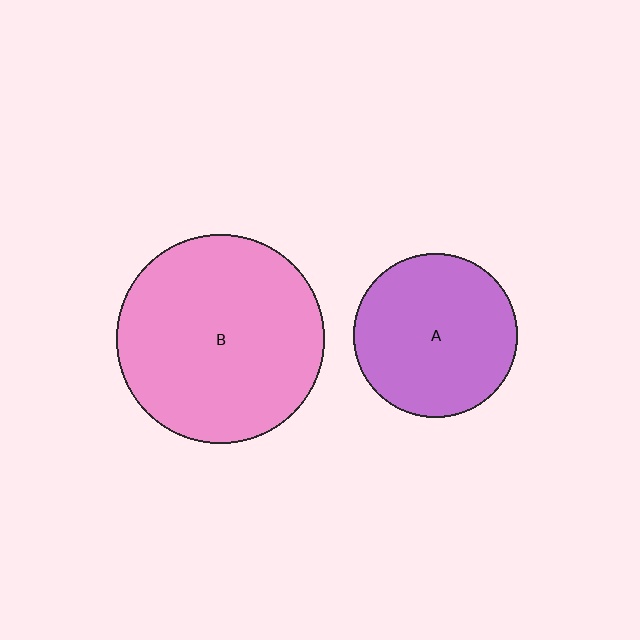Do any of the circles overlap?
No, none of the circles overlap.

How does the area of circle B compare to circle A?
Approximately 1.6 times.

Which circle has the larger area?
Circle B (pink).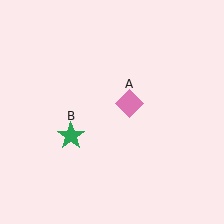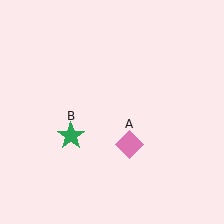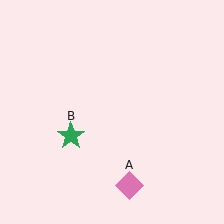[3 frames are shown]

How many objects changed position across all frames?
1 object changed position: pink diamond (object A).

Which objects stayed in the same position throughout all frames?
Green star (object B) remained stationary.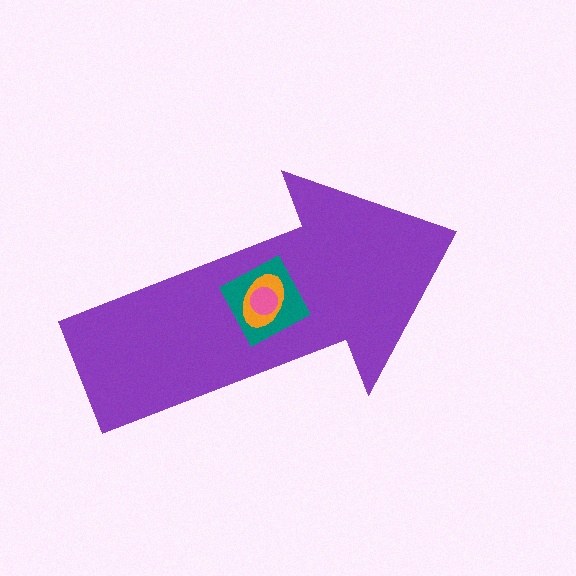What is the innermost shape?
The pink circle.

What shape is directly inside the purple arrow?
The teal diamond.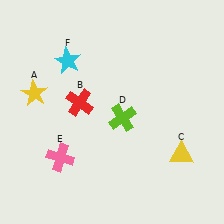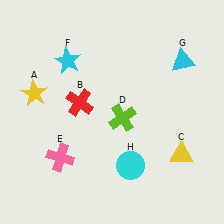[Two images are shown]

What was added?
A cyan triangle (G), a cyan circle (H) were added in Image 2.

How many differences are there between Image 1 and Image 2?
There are 2 differences between the two images.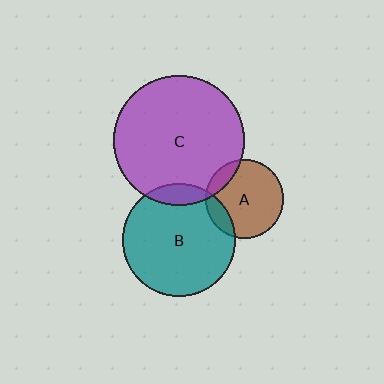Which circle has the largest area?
Circle C (purple).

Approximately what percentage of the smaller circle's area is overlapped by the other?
Approximately 15%.